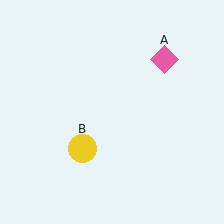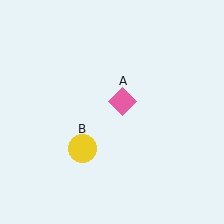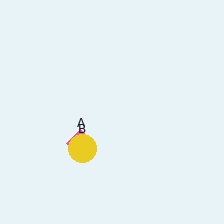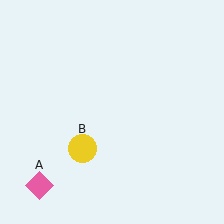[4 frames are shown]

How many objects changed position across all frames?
1 object changed position: pink diamond (object A).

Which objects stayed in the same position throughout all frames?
Yellow circle (object B) remained stationary.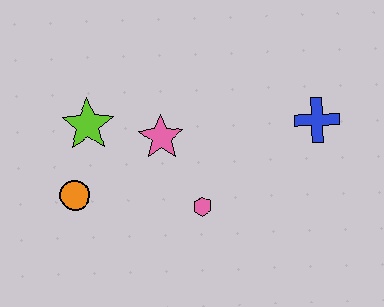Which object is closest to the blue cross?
The pink hexagon is closest to the blue cross.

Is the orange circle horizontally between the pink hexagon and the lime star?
No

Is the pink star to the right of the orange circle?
Yes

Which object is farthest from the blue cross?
The orange circle is farthest from the blue cross.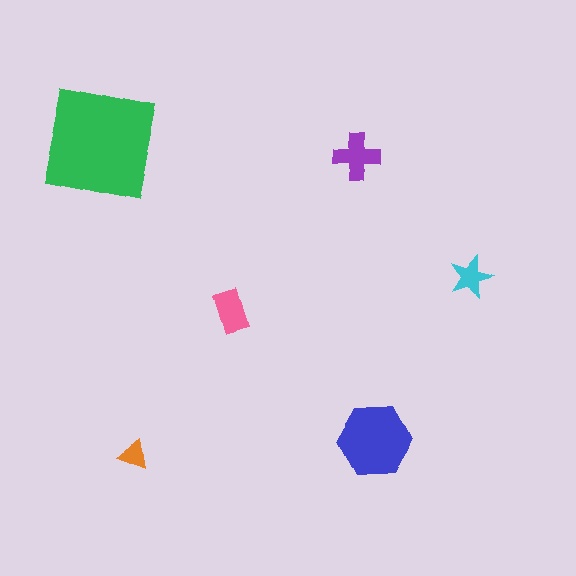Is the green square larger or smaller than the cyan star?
Larger.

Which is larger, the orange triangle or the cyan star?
The cyan star.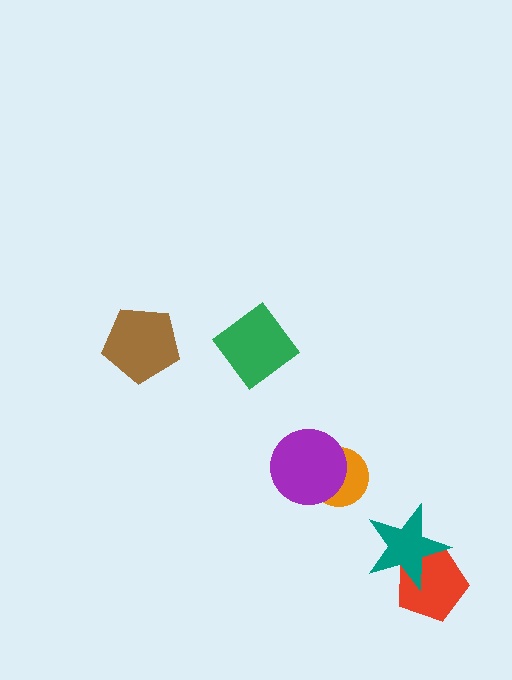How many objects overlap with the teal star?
1 object overlaps with the teal star.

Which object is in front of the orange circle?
The purple circle is in front of the orange circle.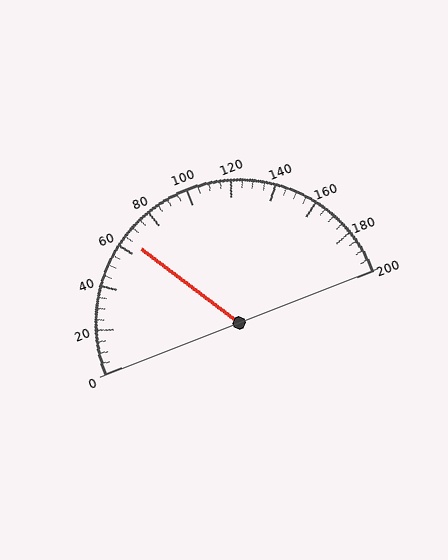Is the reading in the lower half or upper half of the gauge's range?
The reading is in the lower half of the range (0 to 200).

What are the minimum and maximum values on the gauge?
The gauge ranges from 0 to 200.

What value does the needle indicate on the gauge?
The needle indicates approximately 65.